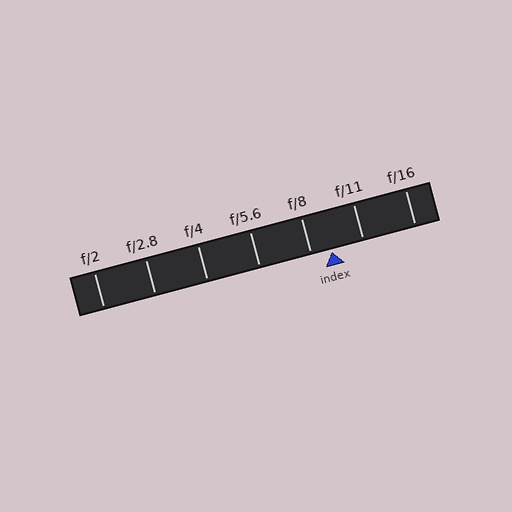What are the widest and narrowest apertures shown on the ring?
The widest aperture shown is f/2 and the narrowest is f/16.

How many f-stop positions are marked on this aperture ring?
There are 7 f-stop positions marked.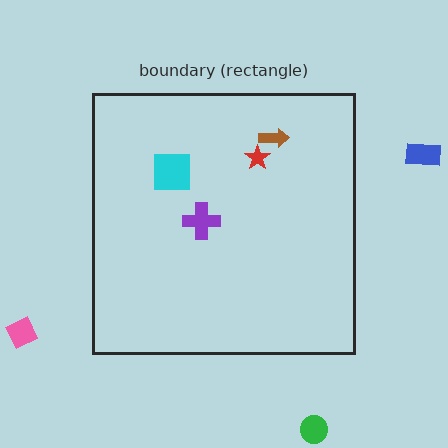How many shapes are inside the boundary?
4 inside, 3 outside.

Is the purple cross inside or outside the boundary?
Inside.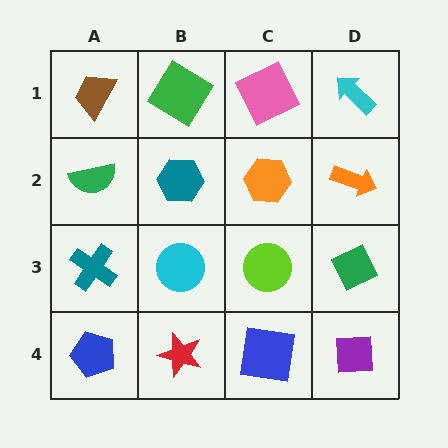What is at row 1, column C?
A pink square.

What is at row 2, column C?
An orange hexagon.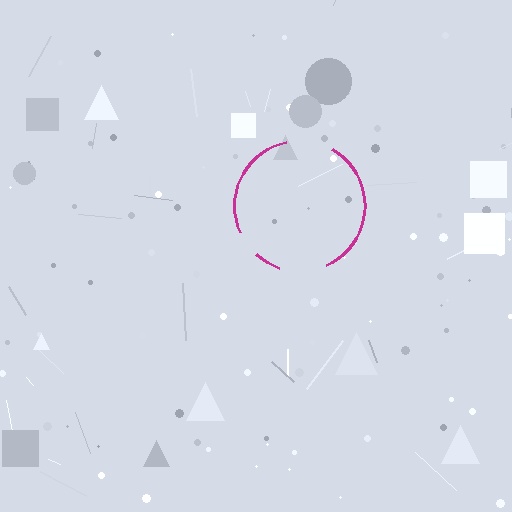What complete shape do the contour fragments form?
The contour fragments form a circle.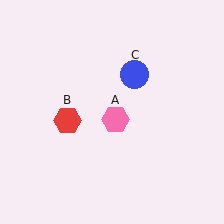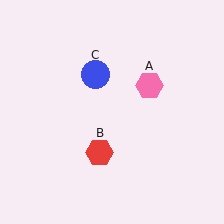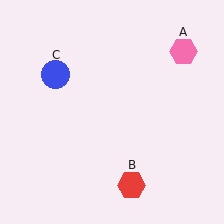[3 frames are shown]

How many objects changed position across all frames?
3 objects changed position: pink hexagon (object A), red hexagon (object B), blue circle (object C).